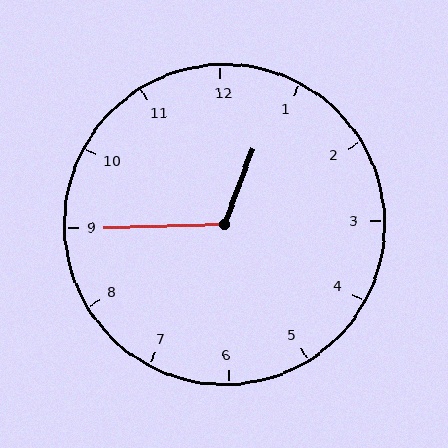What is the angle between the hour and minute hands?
Approximately 112 degrees.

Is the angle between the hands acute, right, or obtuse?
It is obtuse.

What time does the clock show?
12:45.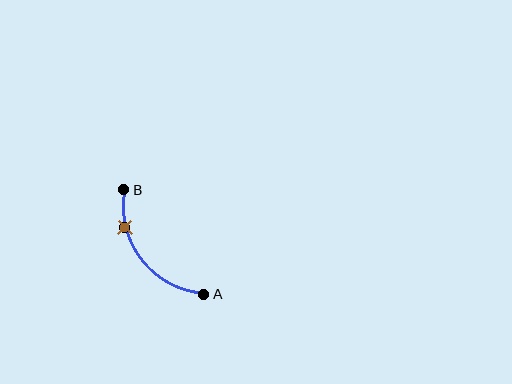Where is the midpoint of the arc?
The arc midpoint is the point on the curve farthest from the straight line joining A and B. It sits below and to the left of that line.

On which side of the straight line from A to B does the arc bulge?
The arc bulges below and to the left of the straight line connecting A and B.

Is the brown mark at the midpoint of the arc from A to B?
No. The brown mark lies on the arc but is closer to endpoint B. The arc midpoint would be at the point on the curve equidistant along the arc from both A and B.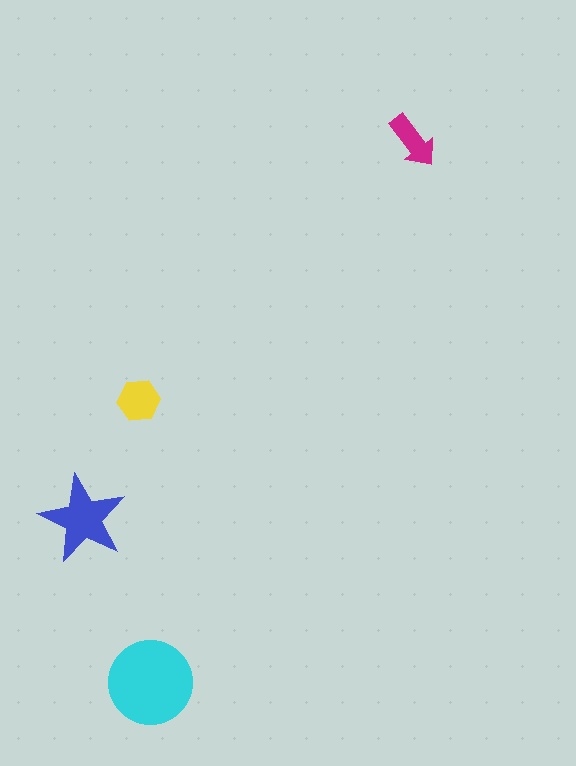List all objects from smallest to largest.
The magenta arrow, the yellow hexagon, the blue star, the cyan circle.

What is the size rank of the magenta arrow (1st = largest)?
4th.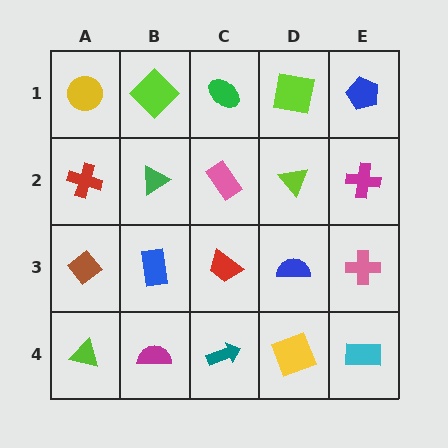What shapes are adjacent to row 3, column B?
A green triangle (row 2, column B), a magenta semicircle (row 4, column B), a brown diamond (row 3, column A), a red trapezoid (row 3, column C).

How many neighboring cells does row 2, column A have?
3.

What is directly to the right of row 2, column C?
A lime triangle.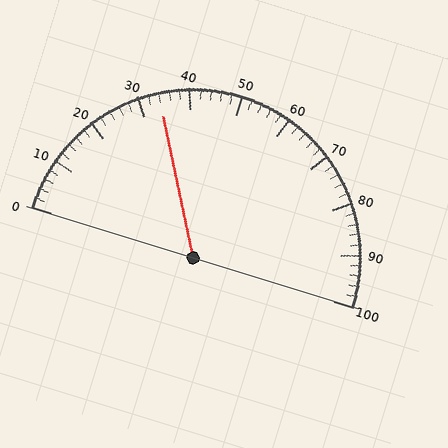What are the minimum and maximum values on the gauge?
The gauge ranges from 0 to 100.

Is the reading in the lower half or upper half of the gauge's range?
The reading is in the lower half of the range (0 to 100).